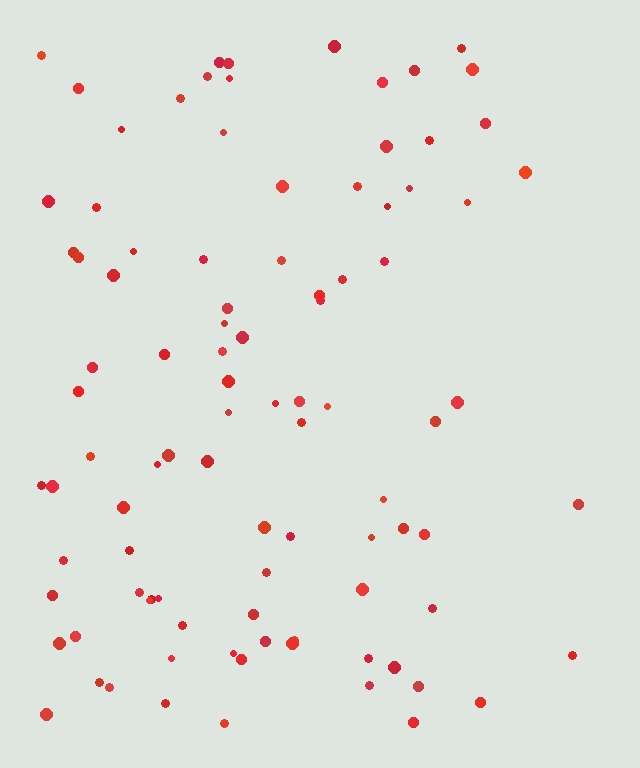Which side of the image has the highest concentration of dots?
The left.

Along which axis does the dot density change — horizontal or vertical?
Horizontal.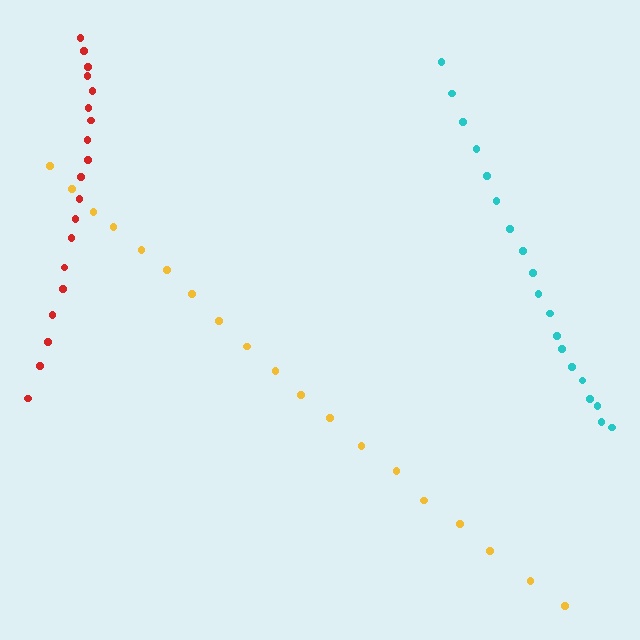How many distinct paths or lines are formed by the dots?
There are 3 distinct paths.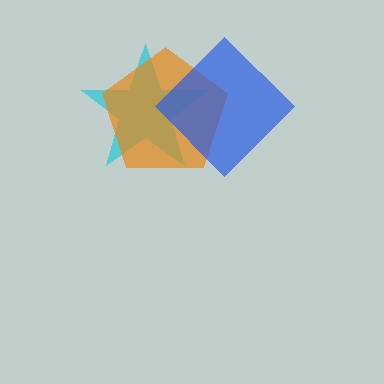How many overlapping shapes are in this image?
There are 3 overlapping shapes in the image.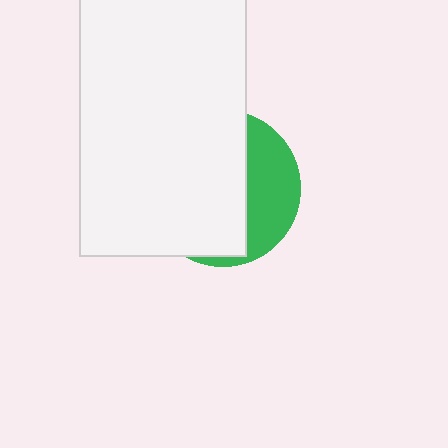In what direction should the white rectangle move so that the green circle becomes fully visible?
The white rectangle should move left. That is the shortest direction to clear the overlap and leave the green circle fully visible.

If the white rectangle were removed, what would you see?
You would see the complete green circle.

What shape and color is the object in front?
The object in front is a white rectangle.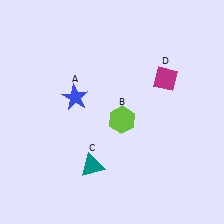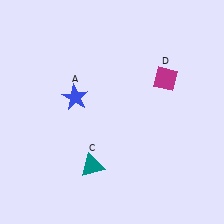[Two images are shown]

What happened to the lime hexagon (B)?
The lime hexagon (B) was removed in Image 2. It was in the bottom-right area of Image 1.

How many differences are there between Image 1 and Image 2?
There is 1 difference between the two images.